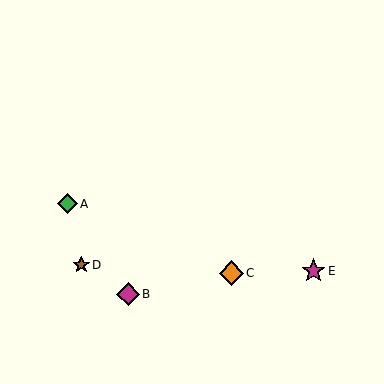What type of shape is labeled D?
Shape D is a brown star.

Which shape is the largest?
The orange diamond (labeled C) is the largest.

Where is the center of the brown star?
The center of the brown star is at (81, 265).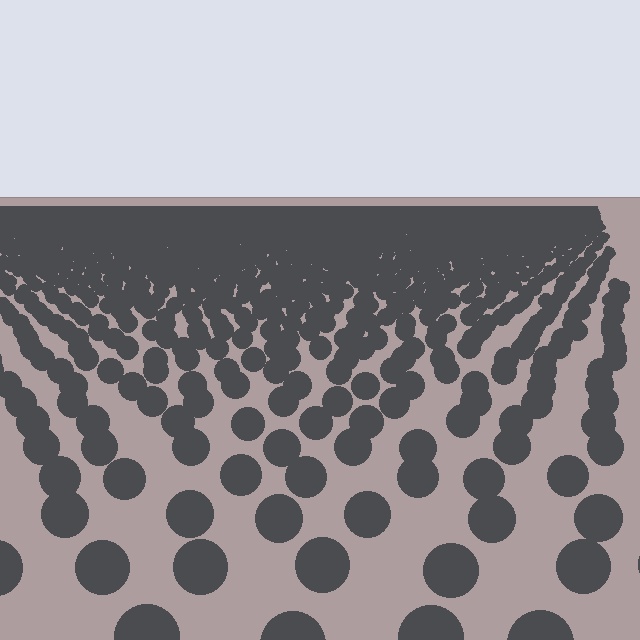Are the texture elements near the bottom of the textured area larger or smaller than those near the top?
Larger. Near the bottom, elements are closer to the viewer and appear at a bigger on-screen size.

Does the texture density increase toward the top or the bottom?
Density increases toward the top.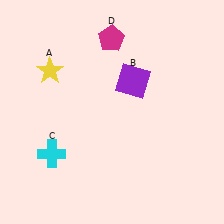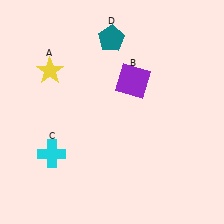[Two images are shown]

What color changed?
The pentagon (D) changed from magenta in Image 1 to teal in Image 2.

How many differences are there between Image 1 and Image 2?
There is 1 difference between the two images.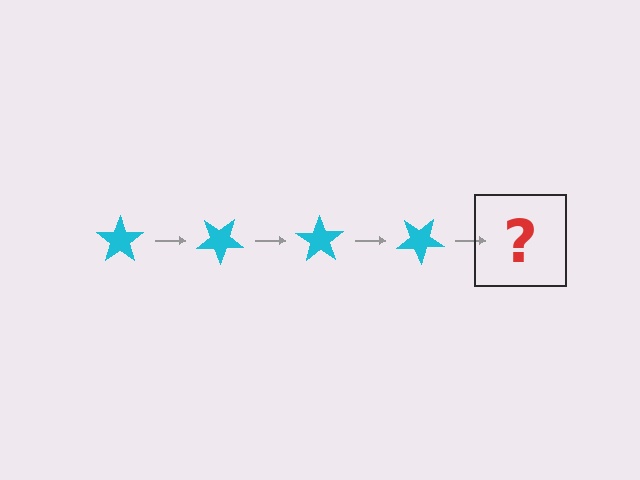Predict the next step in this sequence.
The next step is a cyan star rotated 140 degrees.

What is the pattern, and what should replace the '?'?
The pattern is that the star rotates 35 degrees each step. The '?' should be a cyan star rotated 140 degrees.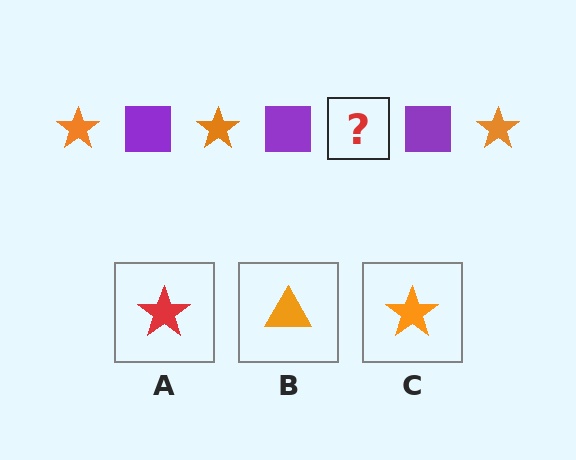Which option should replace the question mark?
Option C.